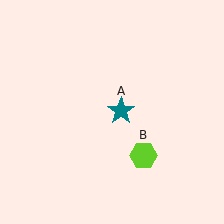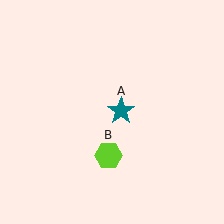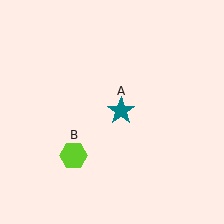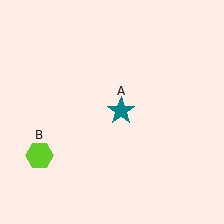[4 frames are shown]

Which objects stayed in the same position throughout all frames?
Teal star (object A) remained stationary.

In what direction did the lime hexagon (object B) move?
The lime hexagon (object B) moved left.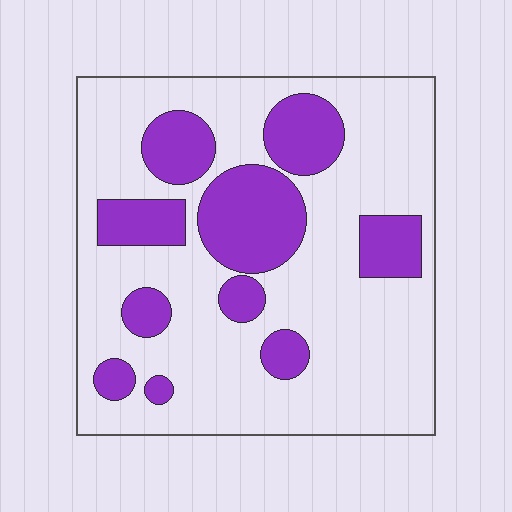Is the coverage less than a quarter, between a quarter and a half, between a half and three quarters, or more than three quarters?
Between a quarter and a half.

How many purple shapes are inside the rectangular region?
10.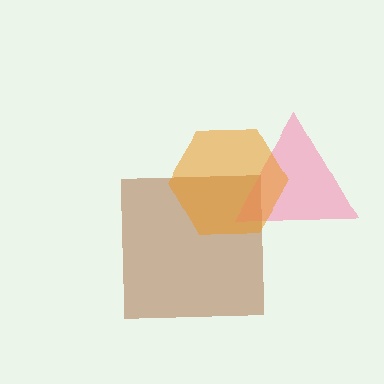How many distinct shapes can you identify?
There are 3 distinct shapes: a brown square, a pink triangle, an orange hexagon.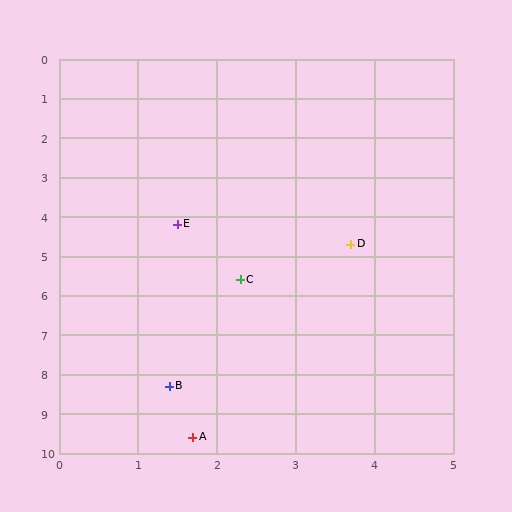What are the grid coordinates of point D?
Point D is at approximately (3.7, 4.7).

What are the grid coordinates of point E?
Point E is at approximately (1.5, 4.2).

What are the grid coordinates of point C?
Point C is at approximately (2.3, 5.6).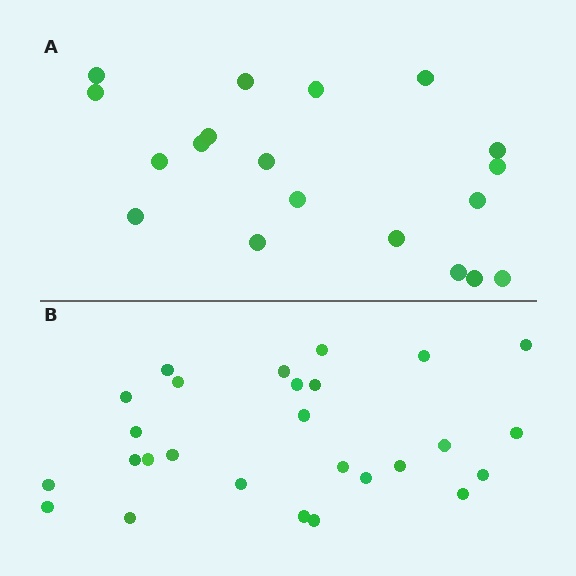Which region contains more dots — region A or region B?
Region B (the bottom region) has more dots.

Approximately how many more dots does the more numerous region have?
Region B has roughly 8 or so more dots than region A.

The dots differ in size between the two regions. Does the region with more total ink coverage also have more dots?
No. Region A has more total ink coverage because its dots are larger, but region B actually contains more individual dots. Total area can be misleading — the number of items is what matters here.